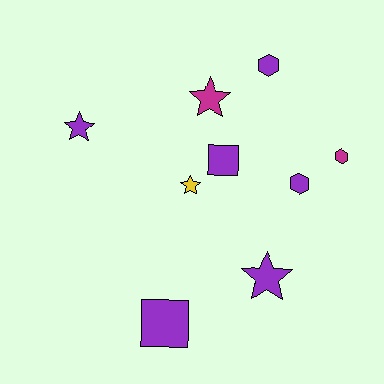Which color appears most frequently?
Purple, with 6 objects.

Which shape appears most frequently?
Star, with 4 objects.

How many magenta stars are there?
There is 1 magenta star.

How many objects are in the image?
There are 9 objects.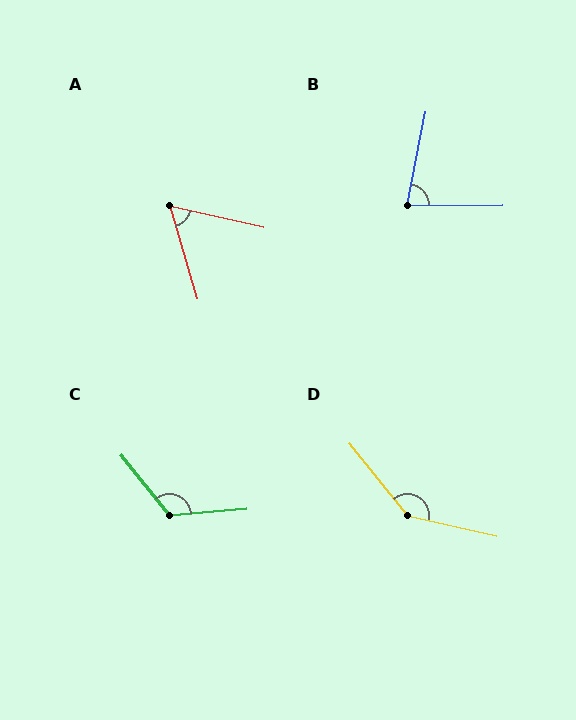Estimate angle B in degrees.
Approximately 78 degrees.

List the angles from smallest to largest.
A (61°), B (78°), C (124°), D (141°).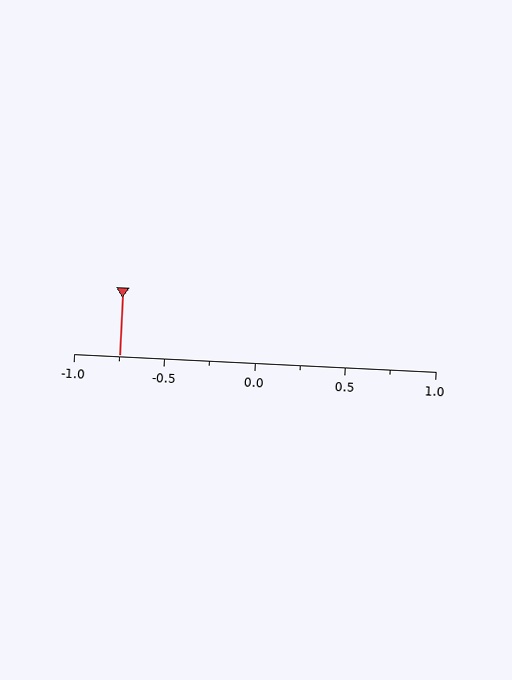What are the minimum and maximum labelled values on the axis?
The axis runs from -1.0 to 1.0.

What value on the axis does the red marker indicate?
The marker indicates approximately -0.75.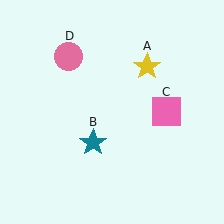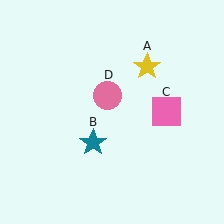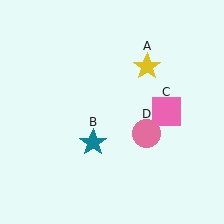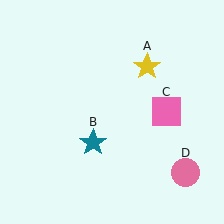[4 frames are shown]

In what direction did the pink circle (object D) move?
The pink circle (object D) moved down and to the right.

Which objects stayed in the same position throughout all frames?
Yellow star (object A) and teal star (object B) and pink square (object C) remained stationary.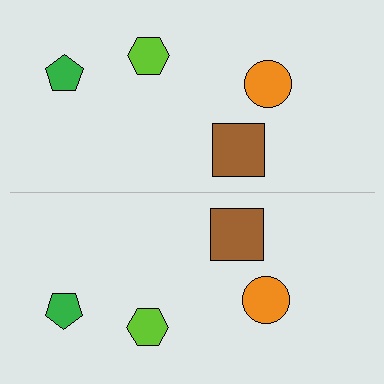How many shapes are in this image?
There are 8 shapes in this image.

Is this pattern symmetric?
Yes, this pattern has bilateral (reflection) symmetry.